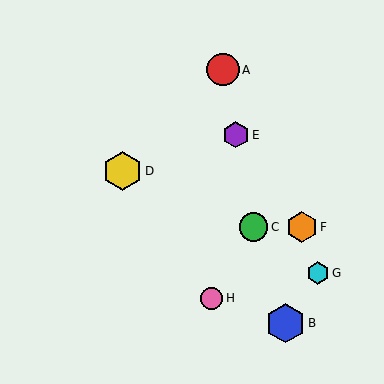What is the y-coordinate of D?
Object D is at y≈171.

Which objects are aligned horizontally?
Objects C, F are aligned horizontally.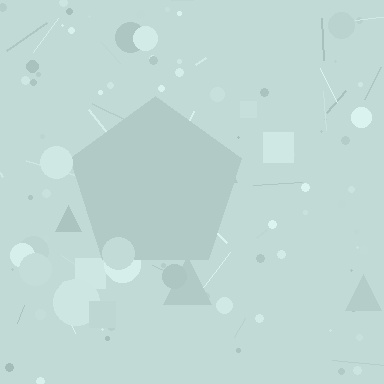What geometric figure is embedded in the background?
A pentagon is embedded in the background.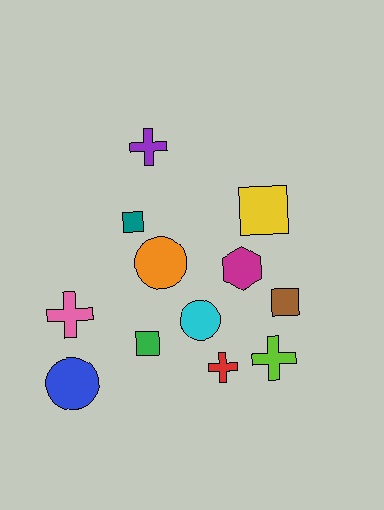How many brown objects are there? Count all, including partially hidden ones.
There is 1 brown object.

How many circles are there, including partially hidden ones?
There are 3 circles.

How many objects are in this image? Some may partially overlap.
There are 12 objects.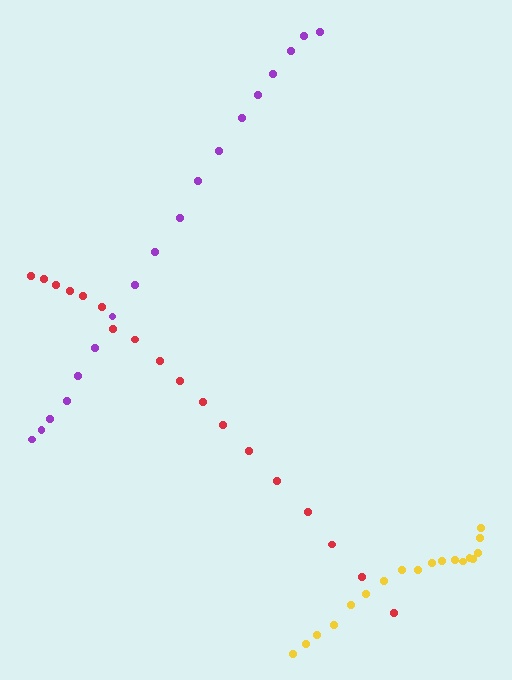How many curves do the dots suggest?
There are 3 distinct paths.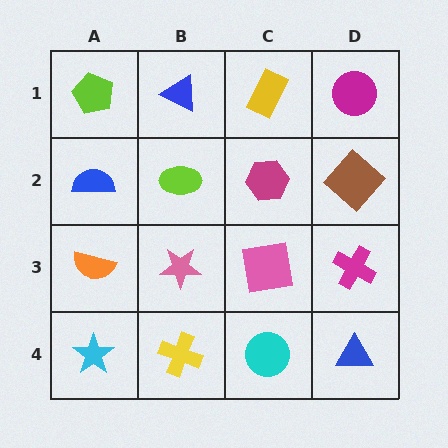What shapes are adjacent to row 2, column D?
A magenta circle (row 1, column D), a magenta cross (row 3, column D), a magenta hexagon (row 2, column C).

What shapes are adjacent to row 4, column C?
A pink square (row 3, column C), a yellow cross (row 4, column B), a blue triangle (row 4, column D).